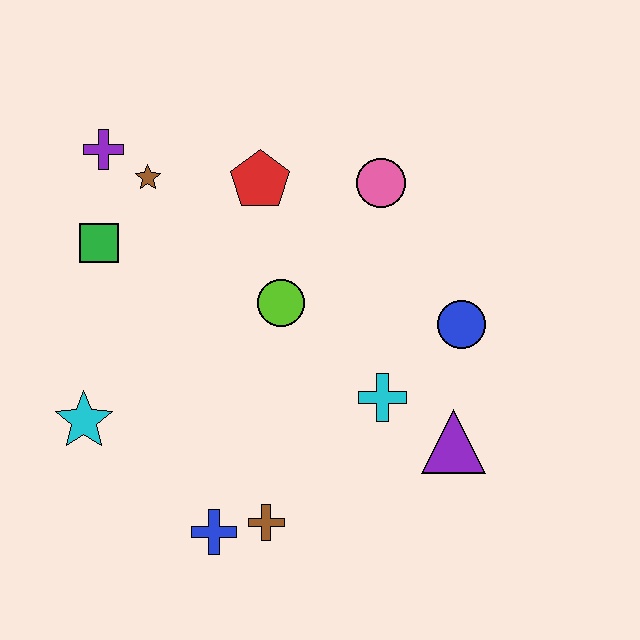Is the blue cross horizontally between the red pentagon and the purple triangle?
No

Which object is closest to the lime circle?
The red pentagon is closest to the lime circle.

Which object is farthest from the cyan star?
The blue circle is farthest from the cyan star.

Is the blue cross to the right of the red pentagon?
No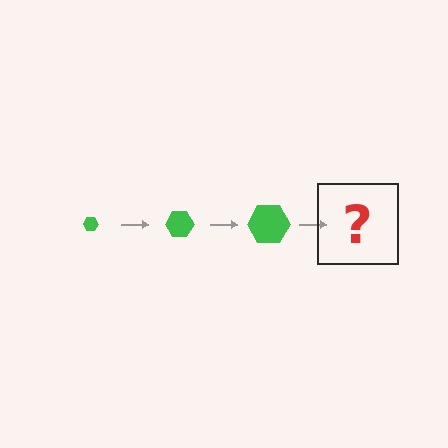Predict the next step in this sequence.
The next step is a green hexagon, larger than the previous one.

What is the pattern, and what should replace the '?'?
The pattern is that the hexagon gets progressively larger each step. The '?' should be a green hexagon, larger than the previous one.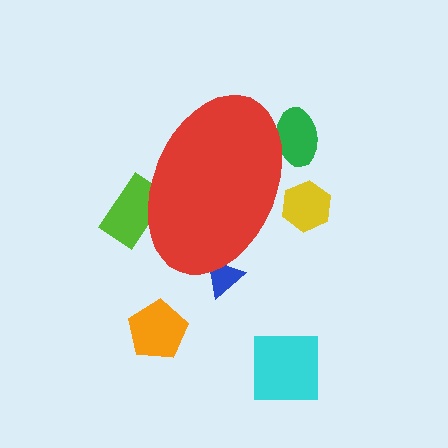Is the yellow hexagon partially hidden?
Yes, the yellow hexagon is partially hidden behind the red ellipse.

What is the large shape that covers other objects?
A red ellipse.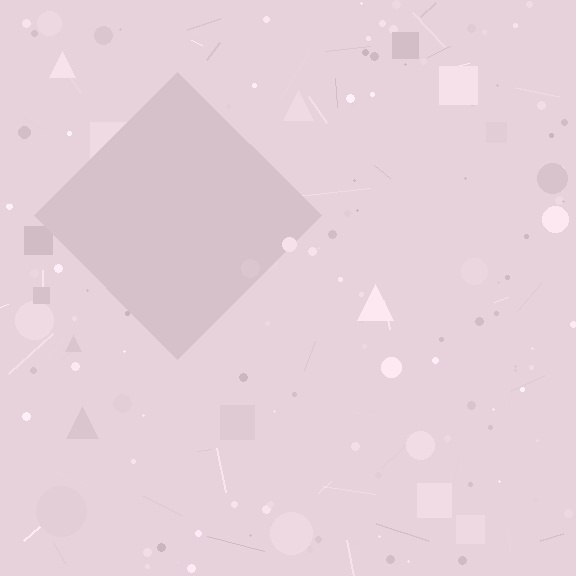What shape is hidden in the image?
A diamond is hidden in the image.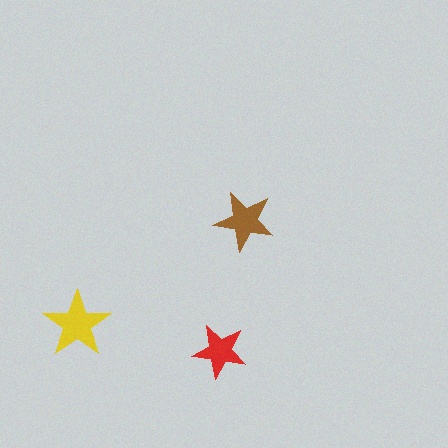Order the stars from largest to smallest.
the yellow one, the brown one, the red one.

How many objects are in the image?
There are 3 objects in the image.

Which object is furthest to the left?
The yellow star is leftmost.